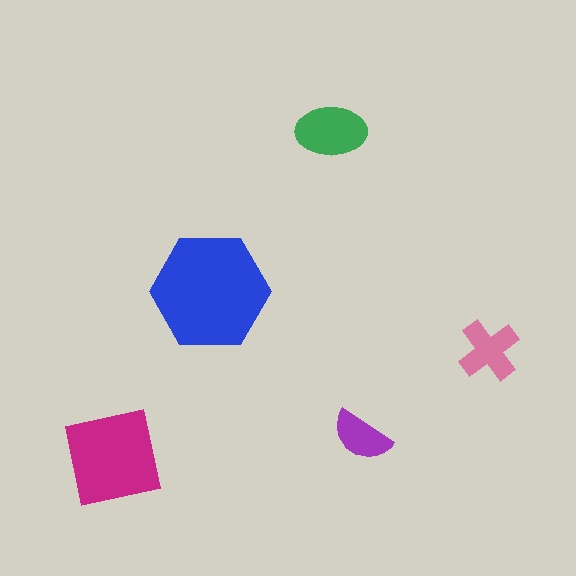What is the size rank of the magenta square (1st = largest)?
2nd.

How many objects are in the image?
There are 5 objects in the image.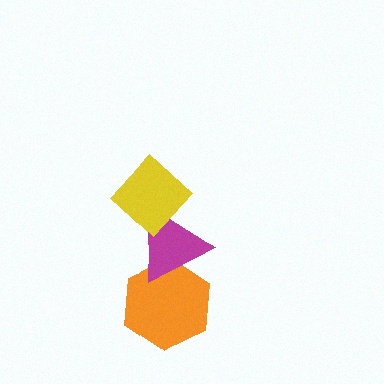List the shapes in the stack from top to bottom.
From top to bottom: the yellow diamond, the magenta triangle, the orange hexagon.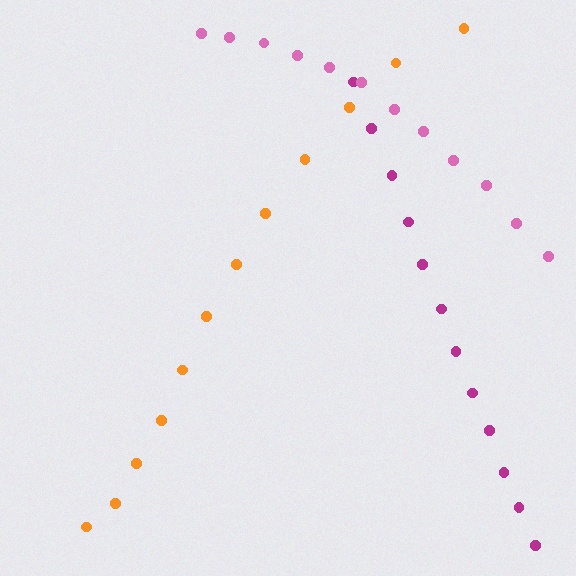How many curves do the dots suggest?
There are 3 distinct paths.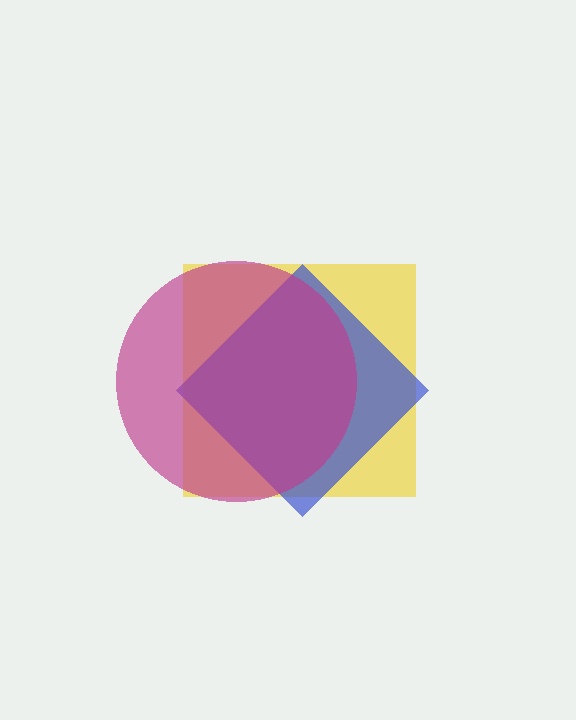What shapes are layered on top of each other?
The layered shapes are: a yellow square, a blue diamond, a magenta circle.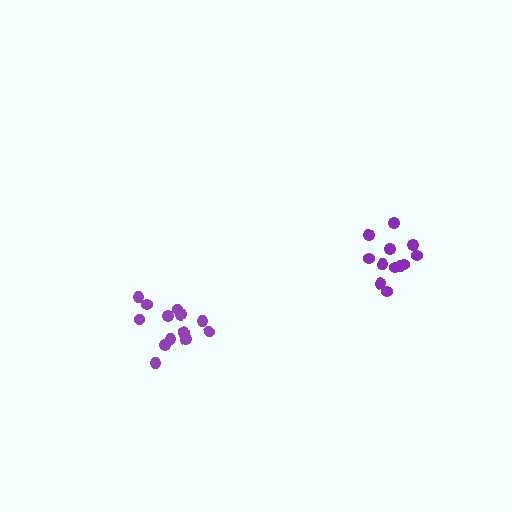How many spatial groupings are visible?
There are 2 spatial groupings.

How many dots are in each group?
Group 1: 13 dots, Group 2: 12 dots (25 total).